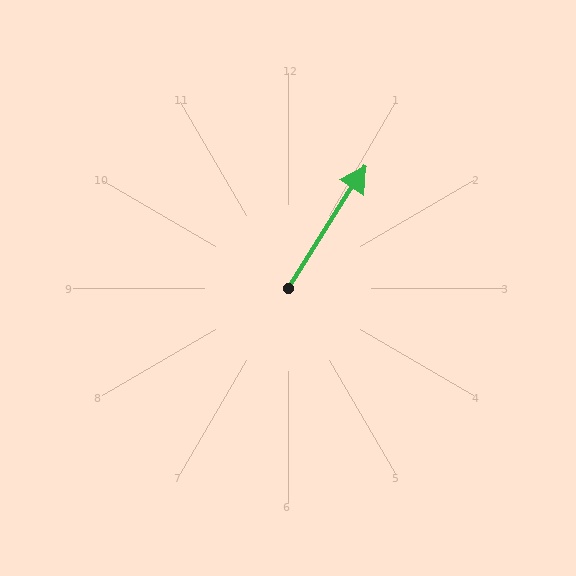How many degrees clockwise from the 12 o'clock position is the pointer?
Approximately 32 degrees.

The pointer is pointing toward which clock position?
Roughly 1 o'clock.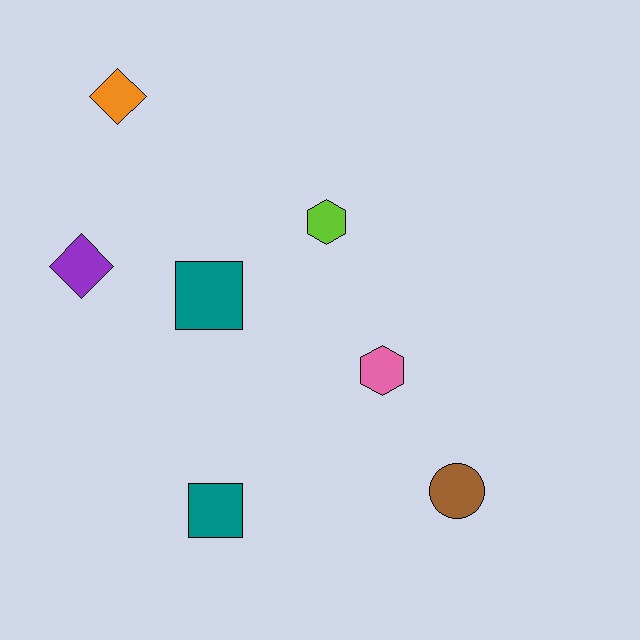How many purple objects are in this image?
There is 1 purple object.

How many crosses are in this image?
There are no crosses.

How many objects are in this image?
There are 7 objects.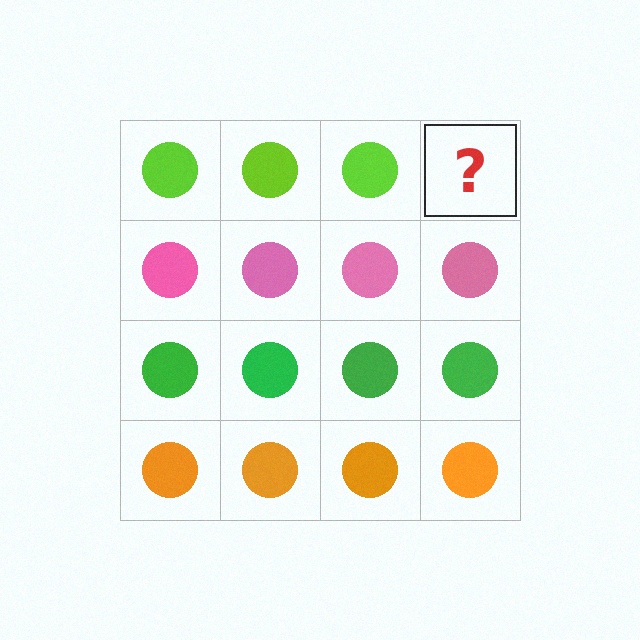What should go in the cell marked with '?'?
The missing cell should contain a lime circle.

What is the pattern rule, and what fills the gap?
The rule is that each row has a consistent color. The gap should be filled with a lime circle.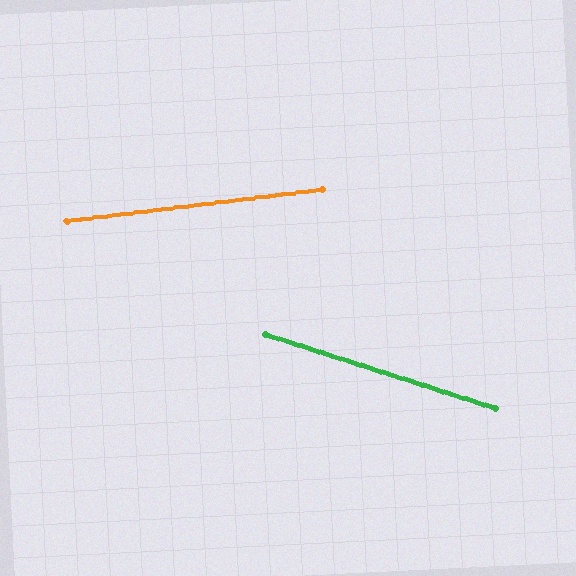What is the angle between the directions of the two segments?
Approximately 25 degrees.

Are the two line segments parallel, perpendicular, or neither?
Neither parallel nor perpendicular — they differ by about 25°.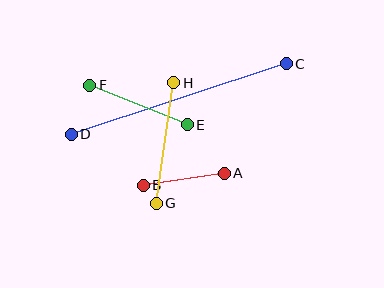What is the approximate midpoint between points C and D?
The midpoint is at approximately (179, 99) pixels.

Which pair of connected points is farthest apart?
Points C and D are farthest apart.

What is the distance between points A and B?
The distance is approximately 82 pixels.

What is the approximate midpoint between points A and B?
The midpoint is at approximately (184, 179) pixels.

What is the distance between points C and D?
The distance is approximately 226 pixels.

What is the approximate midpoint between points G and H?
The midpoint is at approximately (165, 143) pixels.